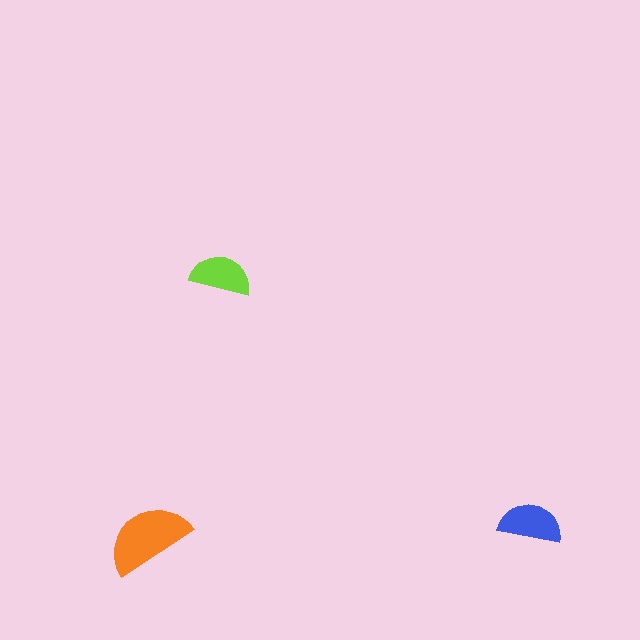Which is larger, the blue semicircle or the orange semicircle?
The orange one.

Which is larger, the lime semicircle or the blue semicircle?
The blue one.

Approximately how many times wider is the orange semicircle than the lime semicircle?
About 1.5 times wider.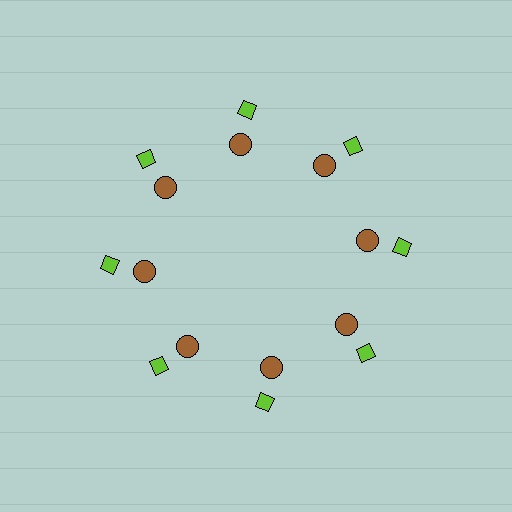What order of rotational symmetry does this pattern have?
This pattern has 8-fold rotational symmetry.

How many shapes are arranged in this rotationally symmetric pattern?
There are 16 shapes, arranged in 8 groups of 2.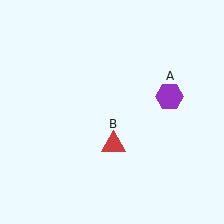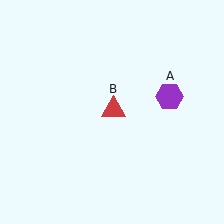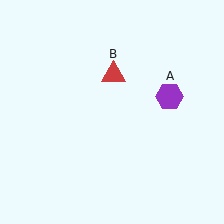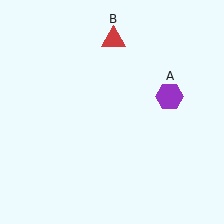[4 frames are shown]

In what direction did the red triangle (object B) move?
The red triangle (object B) moved up.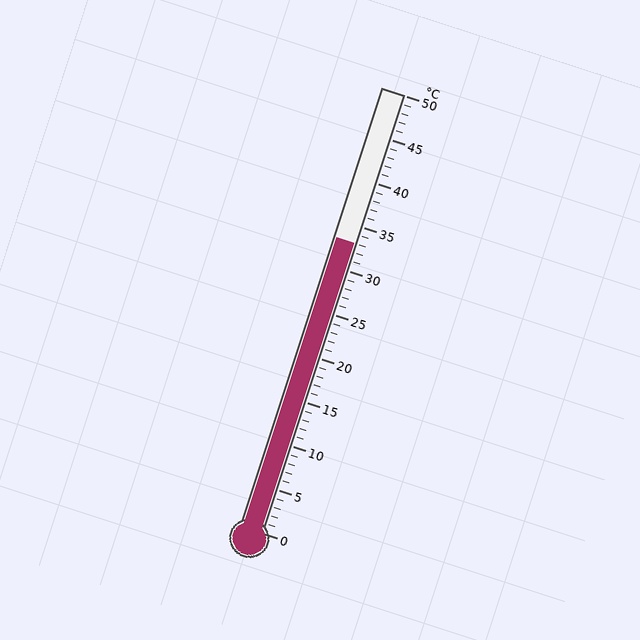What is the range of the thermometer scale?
The thermometer scale ranges from 0°C to 50°C.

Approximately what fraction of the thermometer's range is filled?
The thermometer is filled to approximately 65% of its range.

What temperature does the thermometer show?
The thermometer shows approximately 33°C.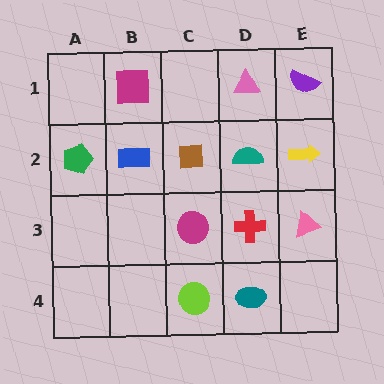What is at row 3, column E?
A pink triangle.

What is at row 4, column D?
A teal ellipse.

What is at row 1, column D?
A pink triangle.